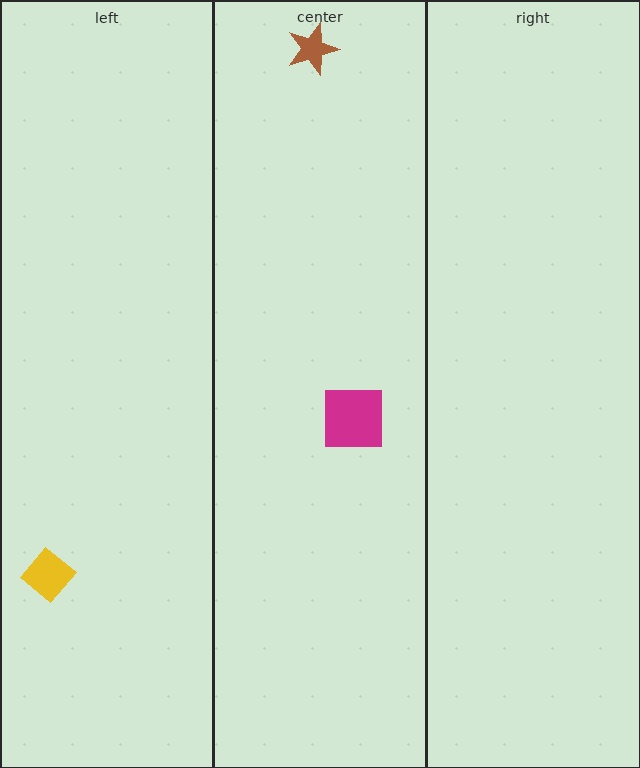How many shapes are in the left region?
1.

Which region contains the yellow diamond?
The left region.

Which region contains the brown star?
The center region.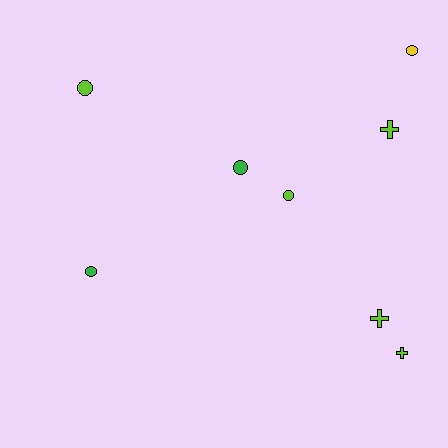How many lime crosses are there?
There are 3 lime crosses.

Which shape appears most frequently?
Circle, with 5 objects.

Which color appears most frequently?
Lime, with 5 objects.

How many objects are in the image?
There are 8 objects.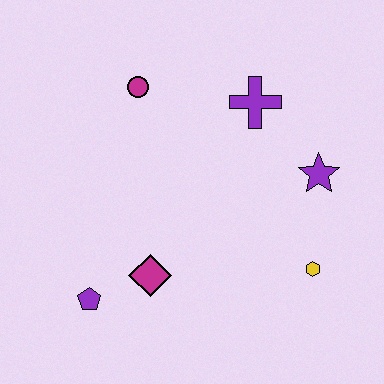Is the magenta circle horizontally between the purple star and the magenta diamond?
No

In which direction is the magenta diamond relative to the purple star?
The magenta diamond is to the left of the purple star.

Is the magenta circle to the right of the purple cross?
No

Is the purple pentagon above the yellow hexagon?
No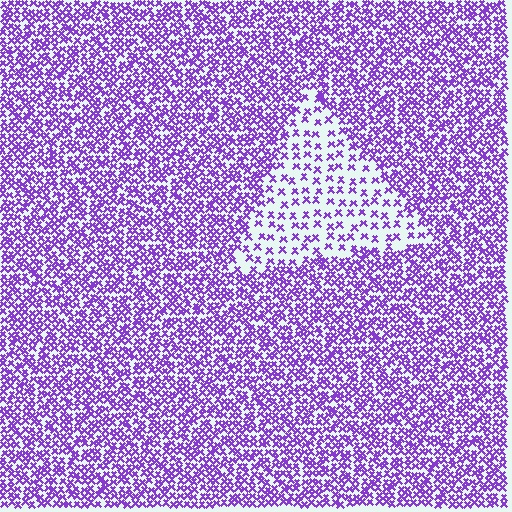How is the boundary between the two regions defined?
The boundary is defined by a change in element density (approximately 2.5x ratio). All elements are the same color, size, and shape.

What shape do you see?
I see a triangle.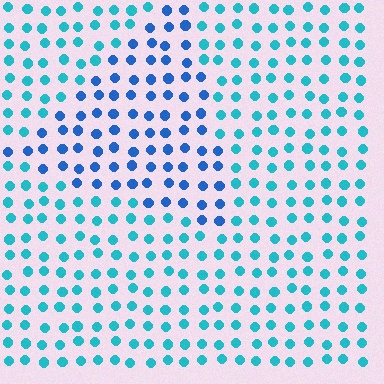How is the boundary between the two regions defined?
The boundary is defined purely by a slight shift in hue (about 32 degrees). Spacing, size, and orientation are identical on both sides.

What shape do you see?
I see a triangle.